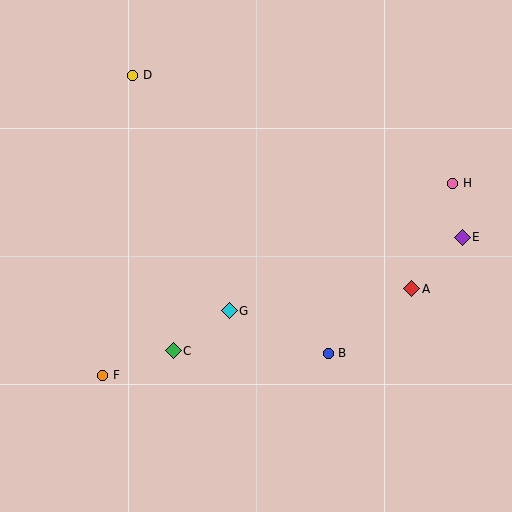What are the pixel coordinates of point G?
Point G is at (229, 311).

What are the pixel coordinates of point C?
Point C is at (174, 351).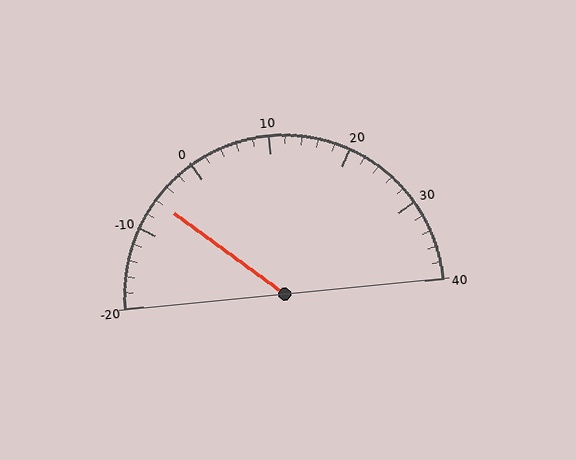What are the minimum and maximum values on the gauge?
The gauge ranges from -20 to 40.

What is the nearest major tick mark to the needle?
The nearest major tick mark is -10.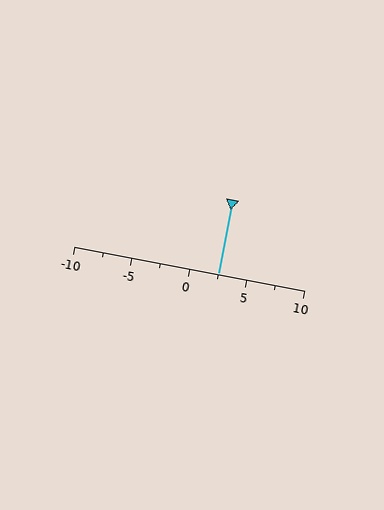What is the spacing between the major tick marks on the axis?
The major ticks are spaced 5 apart.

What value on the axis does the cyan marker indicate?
The marker indicates approximately 2.5.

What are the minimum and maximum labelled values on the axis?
The axis runs from -10 to 10.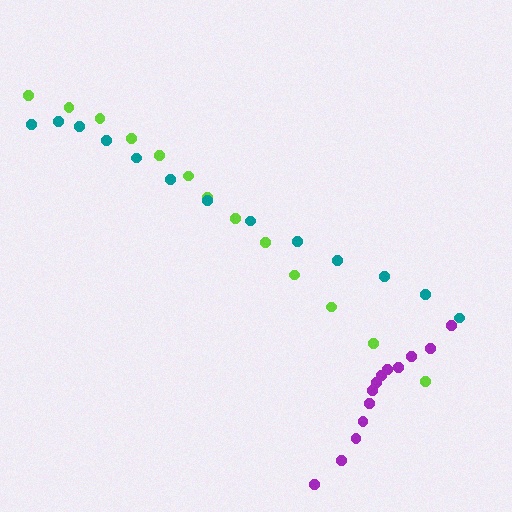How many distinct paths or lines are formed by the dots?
There are 3 distinct paths.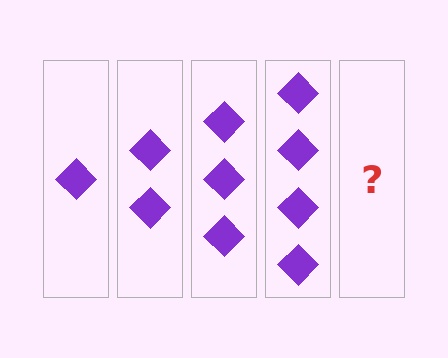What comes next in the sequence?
The next element should be 5 diamonds.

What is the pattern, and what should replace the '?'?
The pattern is that each step adds one more diamond. The '?' should be 5 diamonds.